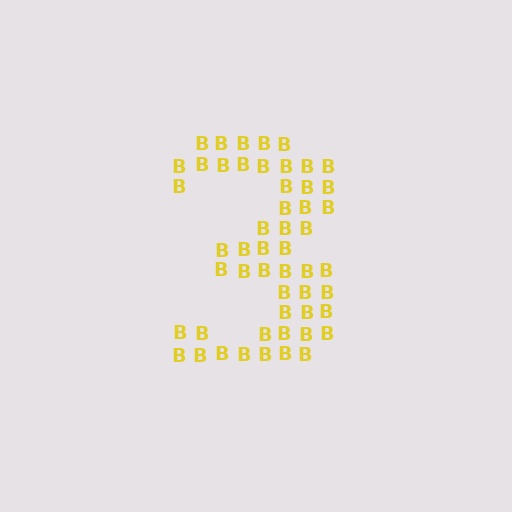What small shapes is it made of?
It is made of small letter B's.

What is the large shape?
The large shape is the digit 3.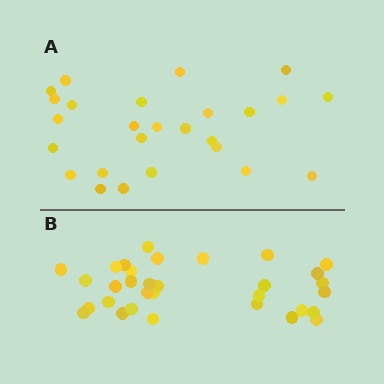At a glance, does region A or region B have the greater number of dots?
Region B (the bottom region) has more dots.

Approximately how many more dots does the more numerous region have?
Region B has about 6 more dots than region A.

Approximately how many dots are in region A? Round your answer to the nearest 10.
About 30 dots. (The exact count is 26, which rounds to 30.)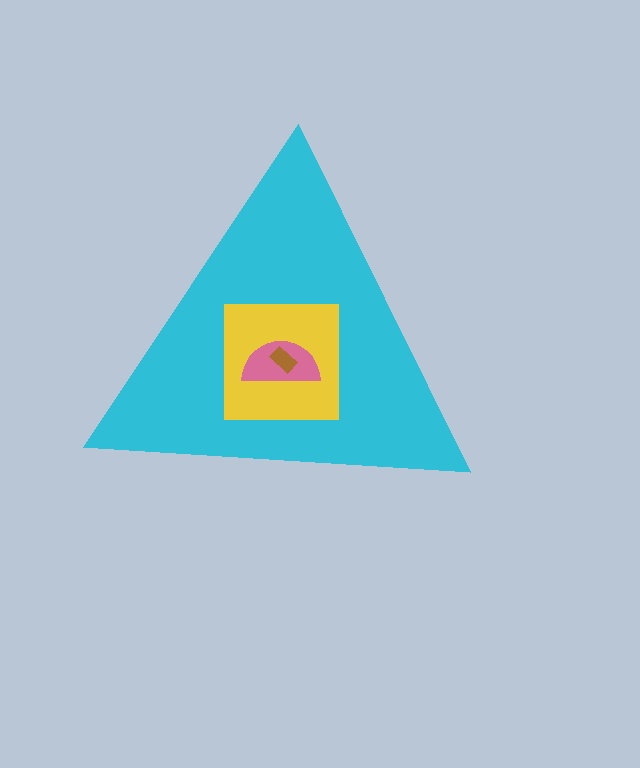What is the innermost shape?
The brown rectangle.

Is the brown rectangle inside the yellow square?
Yes.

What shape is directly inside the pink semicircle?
The brown rectangle.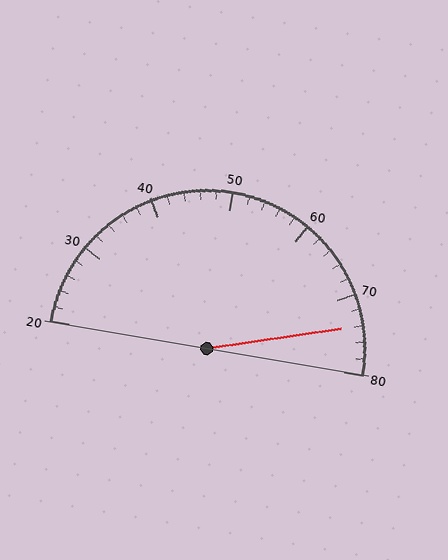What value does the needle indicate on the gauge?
The needle indicates approximately 74.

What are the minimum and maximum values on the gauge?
The gauge ranges from 20 to 80.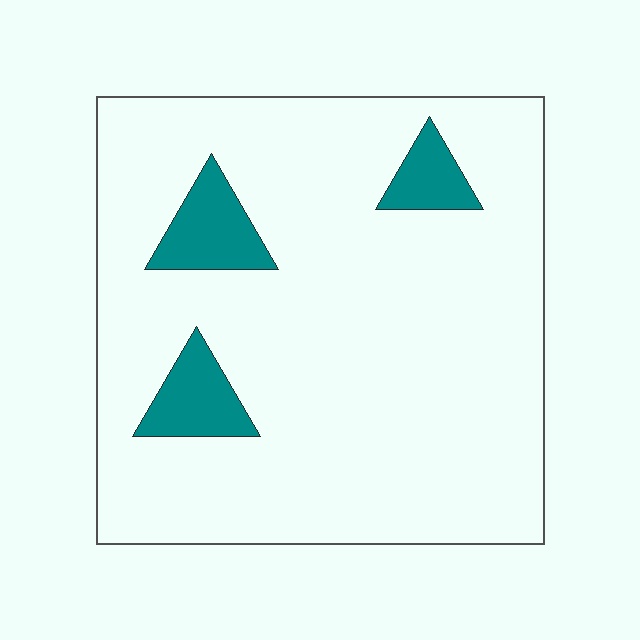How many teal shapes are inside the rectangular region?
3.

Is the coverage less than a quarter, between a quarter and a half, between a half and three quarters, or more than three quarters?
Less than a quarter.